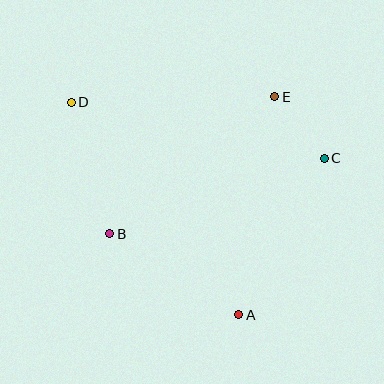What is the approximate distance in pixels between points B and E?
The distance between B and E is approximately 215 pixels.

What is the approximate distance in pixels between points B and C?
The distance between B and C is approximately 227 pixels.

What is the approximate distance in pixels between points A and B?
The distance between A and B is approximately 152 pixels.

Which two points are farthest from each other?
Points A and D are farthest from each other.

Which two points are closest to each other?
Points C and E are closest to each other.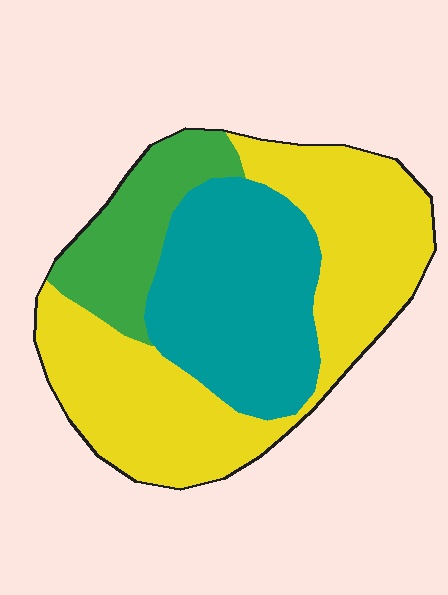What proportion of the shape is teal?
Teal takes up about one third (1/3) of the shape.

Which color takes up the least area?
Green, at roughly 15%.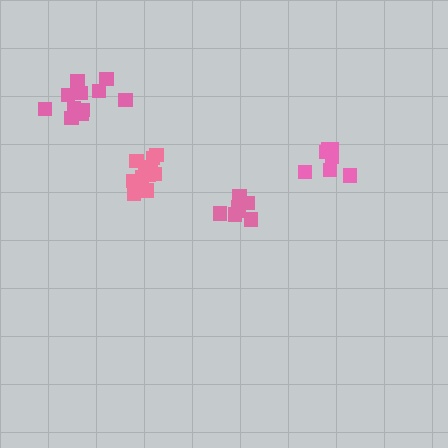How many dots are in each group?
Group 1: 12 dots, Group 2: 12 dots, Group 3: 7 dots, Group 4: 7 dots (38 total).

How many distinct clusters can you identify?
There are 4 distinct clusters.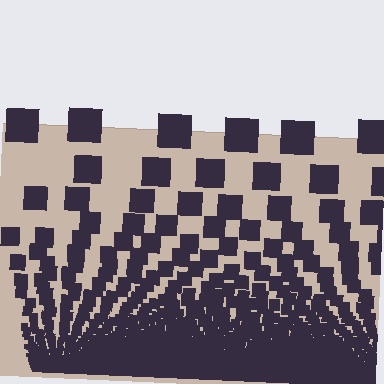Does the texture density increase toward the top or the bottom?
Density increases toward the bottom.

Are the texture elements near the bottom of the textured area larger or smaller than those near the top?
Smaller. The gradient is inverted — elements near the bottom are smaller and denser.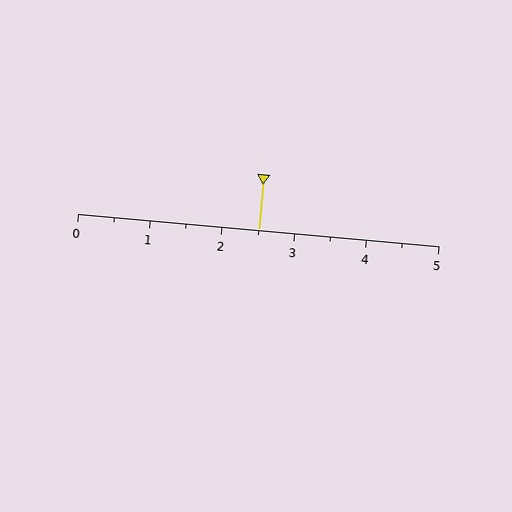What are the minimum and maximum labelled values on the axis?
The axis runs from 0 to 5.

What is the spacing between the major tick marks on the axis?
The major ticks are spaced 1 apart.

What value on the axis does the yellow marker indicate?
The marker indicates approximately 2.5.